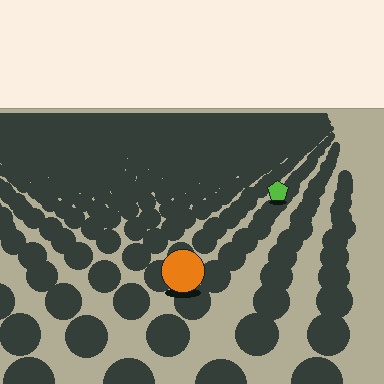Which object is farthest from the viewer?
The lime pentagon is farthest from the viewer. It appears smaller and the ground texture around it is denser.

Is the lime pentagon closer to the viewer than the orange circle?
No. The orange circle is closer — you can tell from the texture gradient: the ground texture is coarser near it.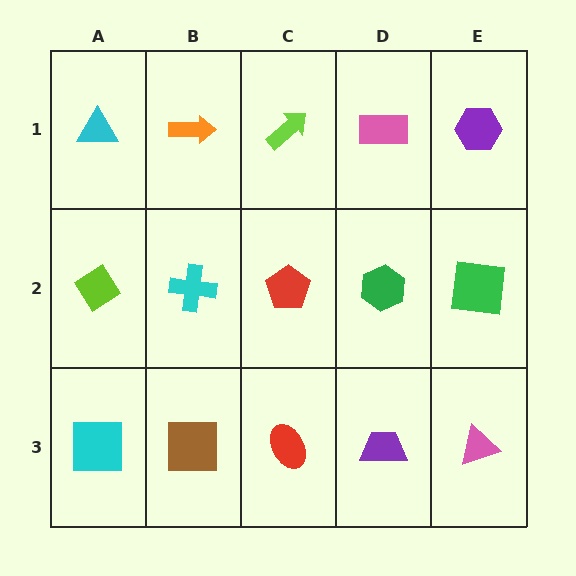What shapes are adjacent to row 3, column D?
A green hexagon (row 2, column D), a red ellipse (row 3, column C), a pink triangle (row 3, column E).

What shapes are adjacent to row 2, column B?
An orange arrow (row 1, column B), a brown square (row 3, column B), a lime diamond (row 2, column A), a red pentagon (row 2, column C).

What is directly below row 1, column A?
A lime diamond.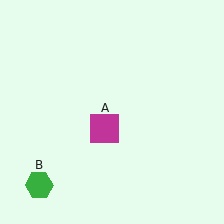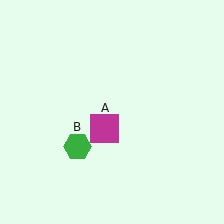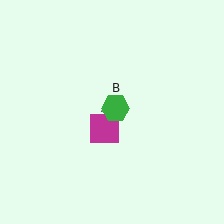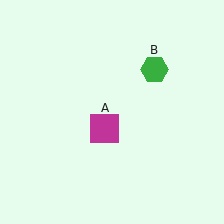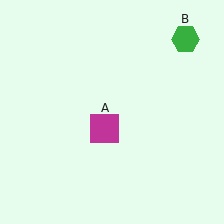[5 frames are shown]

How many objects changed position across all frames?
1 object changed position: green hexagon (object B).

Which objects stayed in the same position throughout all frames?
Magenta square (object A) remained stationary.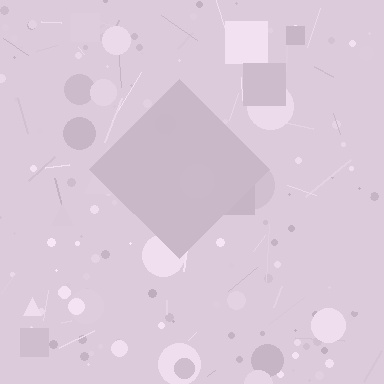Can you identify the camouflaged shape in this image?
The camouflaged shape is a diamond.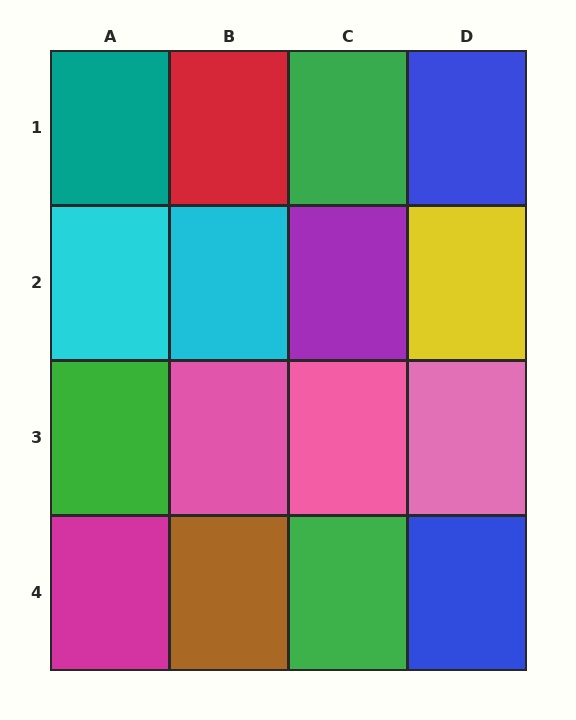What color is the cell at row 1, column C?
Green.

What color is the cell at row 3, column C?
Pink.